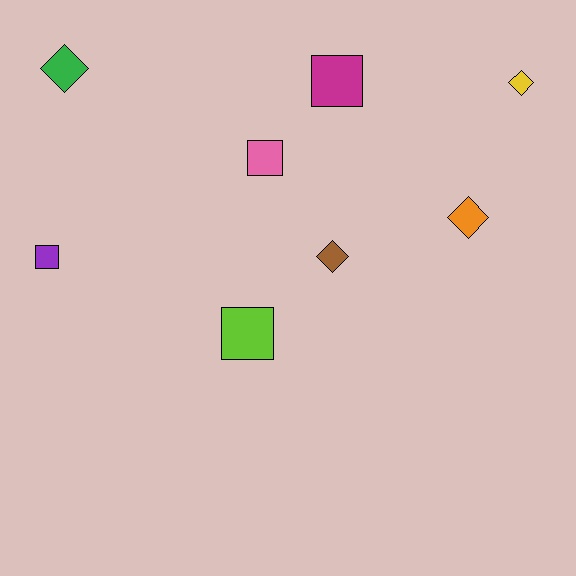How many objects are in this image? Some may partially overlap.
There are 8 objects.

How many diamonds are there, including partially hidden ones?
There are 4 diamonds.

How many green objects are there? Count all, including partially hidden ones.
There is 1 green object.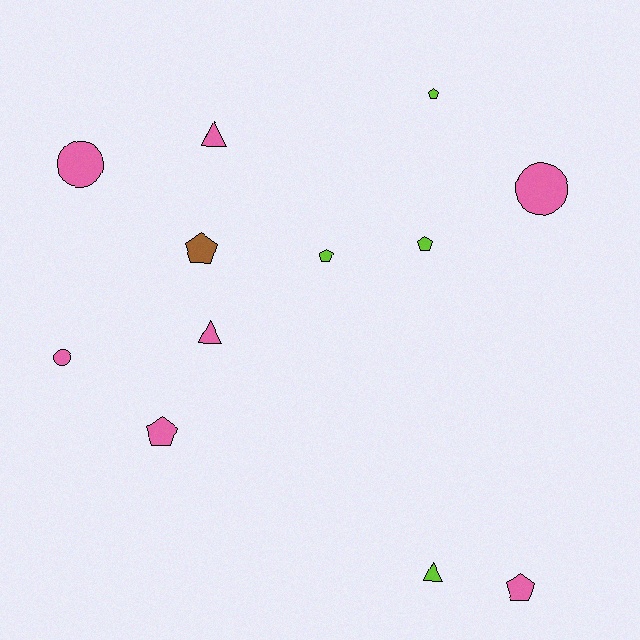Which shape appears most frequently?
Pentagon, with 6 objects.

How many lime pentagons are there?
There are 3 lime pentagons.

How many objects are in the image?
There are 12 objects.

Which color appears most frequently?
Pink, with 7 objects.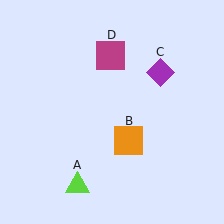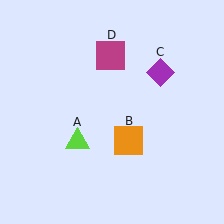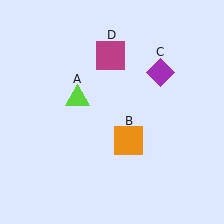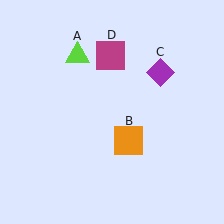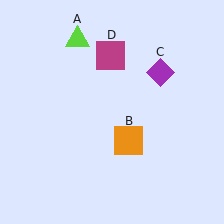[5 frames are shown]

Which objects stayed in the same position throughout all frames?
Orange square (object B) and purple diamond (object C) and magenta square (object D) remained stationary.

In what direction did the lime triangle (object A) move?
The lime triangle (object A) moved up.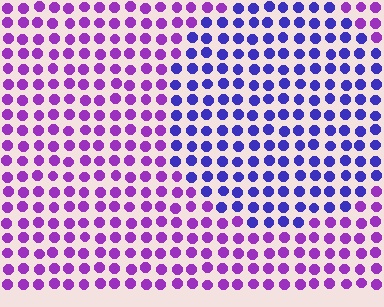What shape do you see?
I see a circle.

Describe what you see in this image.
The image is filled with small purple elements in a uniform arrangement. A circle-shaped region is visible where the elements are tinted to a slightly different hue, forming a subtle color boundary.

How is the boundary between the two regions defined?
The boundary is defined purely by a slight shift in hue (about 41 degrees). Spacing, size, and orientation are identical on both sides.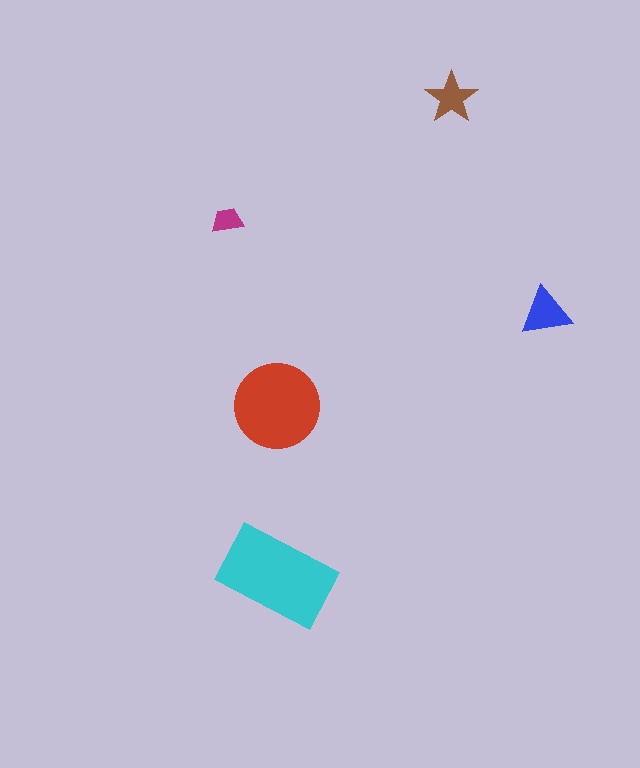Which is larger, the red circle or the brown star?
The red circle.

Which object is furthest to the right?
The blue triangle is rightmost.